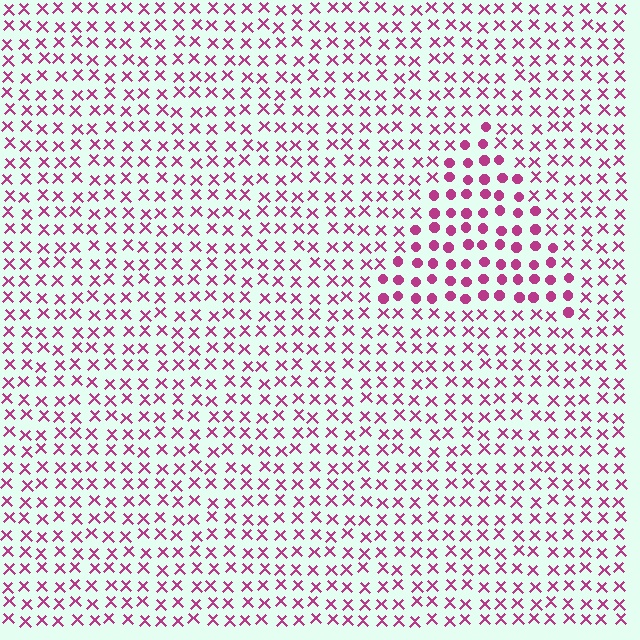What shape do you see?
I see a triangle.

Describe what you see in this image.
The image is filled with small magenta elements arranged in a uniform grid. A triangle-shaped region contains circles, while the surrounding area contains X marks. The boundary is defined purely by the change in element shape.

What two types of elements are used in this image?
The image uses circles inside the triangle region and X marks outside it.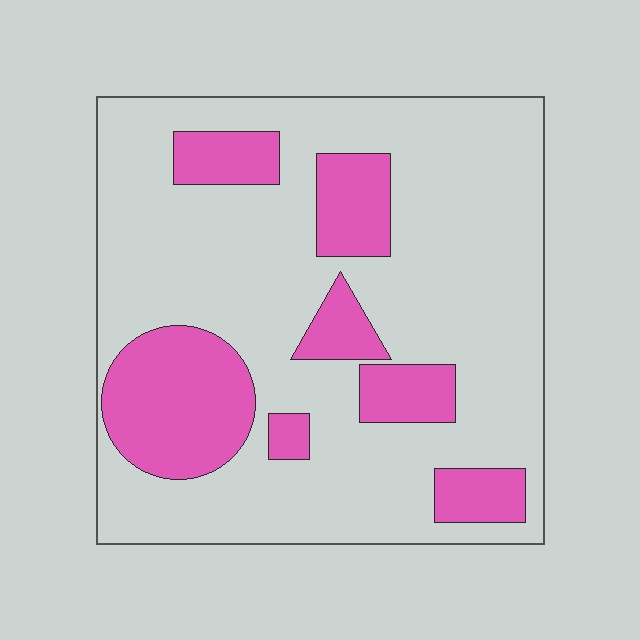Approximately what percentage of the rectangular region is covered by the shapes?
Approximately 25%.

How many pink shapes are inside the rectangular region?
7.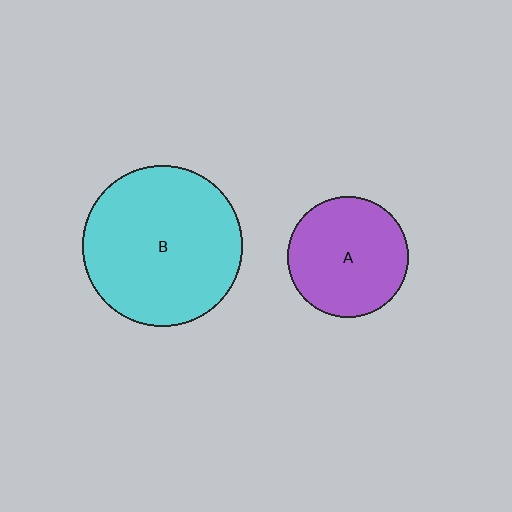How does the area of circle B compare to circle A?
Approximately 1.8 times.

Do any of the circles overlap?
No, none of the circles overlap.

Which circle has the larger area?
Circle B (cyan).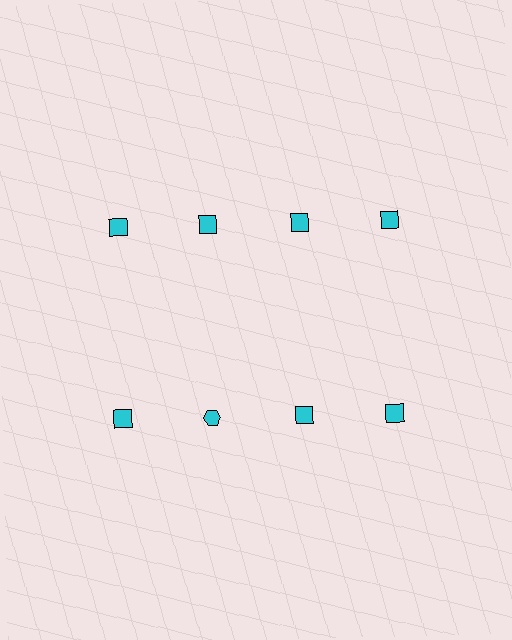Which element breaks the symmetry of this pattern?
The cyan hexagon in the second row, second from left column breaks the symmetry. All other shapes are cyan squares.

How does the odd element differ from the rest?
It has a different shape: hexagon instead of square.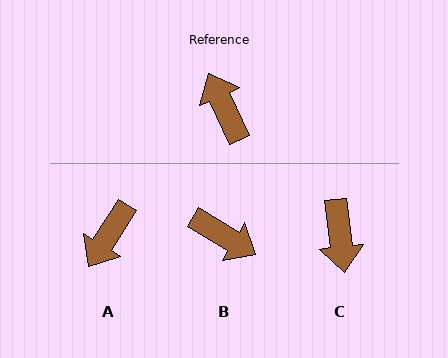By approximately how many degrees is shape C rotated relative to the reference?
Approximately 162 degrees counter-clockwise.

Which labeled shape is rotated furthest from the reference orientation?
C, about 162 degrees away.